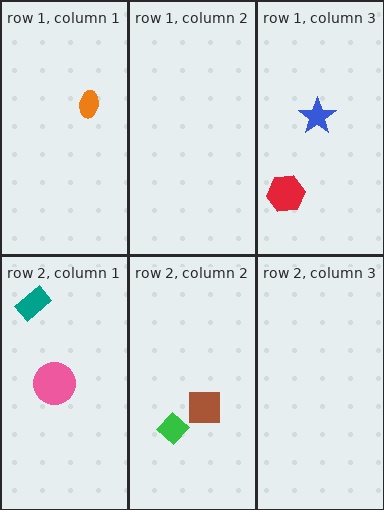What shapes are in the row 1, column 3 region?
The red hexagon, the blue star.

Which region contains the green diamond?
The row 2, column 2 region.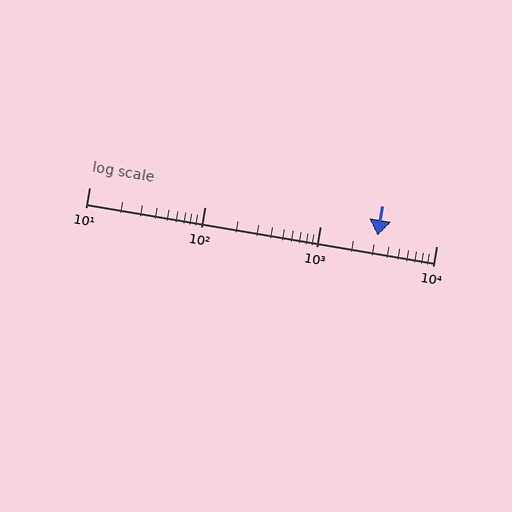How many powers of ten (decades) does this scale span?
The scale spans 3 decades, from 10 to 10000.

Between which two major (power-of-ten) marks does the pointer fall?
The pointer is between 1000 and 10000.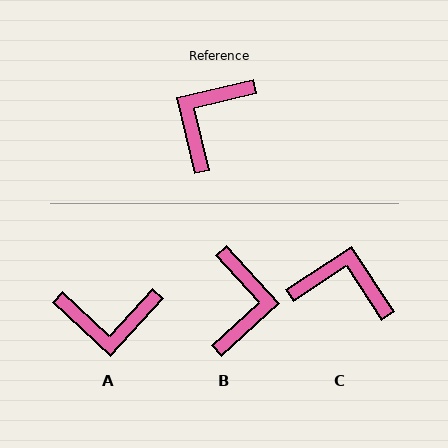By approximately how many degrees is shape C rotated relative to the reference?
Approximately 70 degrees clockwise.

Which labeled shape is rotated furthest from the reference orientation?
B, about 151 degrees away.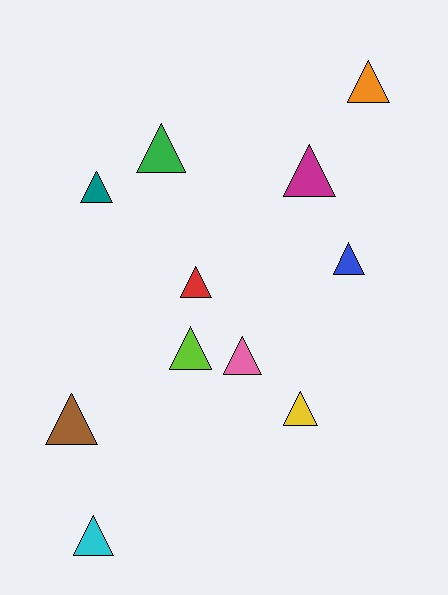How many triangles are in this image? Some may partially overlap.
There are 11 triangles.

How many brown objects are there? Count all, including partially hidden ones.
There is 1 brown object.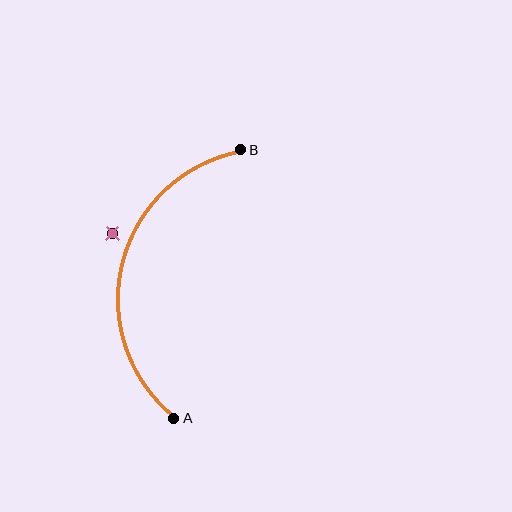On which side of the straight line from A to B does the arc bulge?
The arc bulges to the left of the straight line connecting A and B.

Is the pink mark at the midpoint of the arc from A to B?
No — the pink mark does not lie on the arc at all. It sits slightly outside the curve.